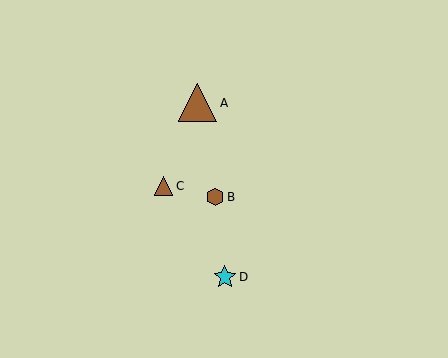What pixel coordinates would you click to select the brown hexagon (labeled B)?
Click at (215, 197) to select the brown hexagon B.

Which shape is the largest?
The brown triangle (labeled A) is the largest.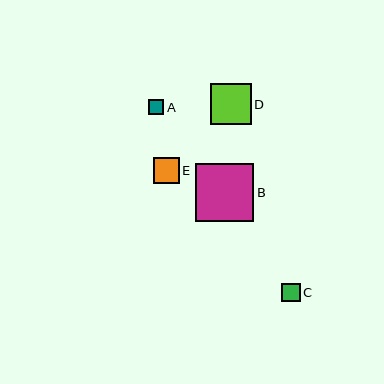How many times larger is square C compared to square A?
Square C is approximately 1.2 times the size of square A.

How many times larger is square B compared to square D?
Square B is approximately 1.4 times the size of square D.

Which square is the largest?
Square B is the largest with a size of approximately 58 pixels.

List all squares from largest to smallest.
From largest to smallest: B, D, E, C, A.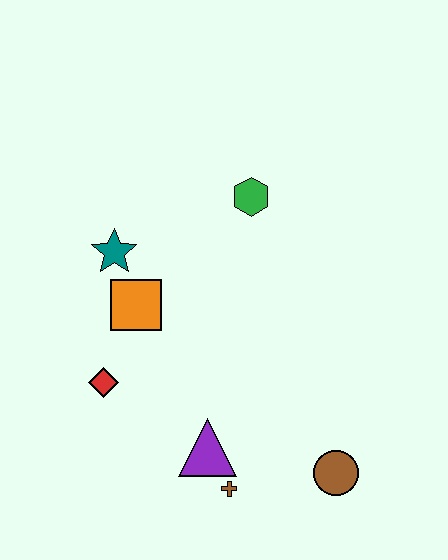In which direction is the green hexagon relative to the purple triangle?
The green hexagon is above the purple triangle.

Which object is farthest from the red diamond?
The brown circle is farthest from the red diamond.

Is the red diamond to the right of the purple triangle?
No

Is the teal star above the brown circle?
Yes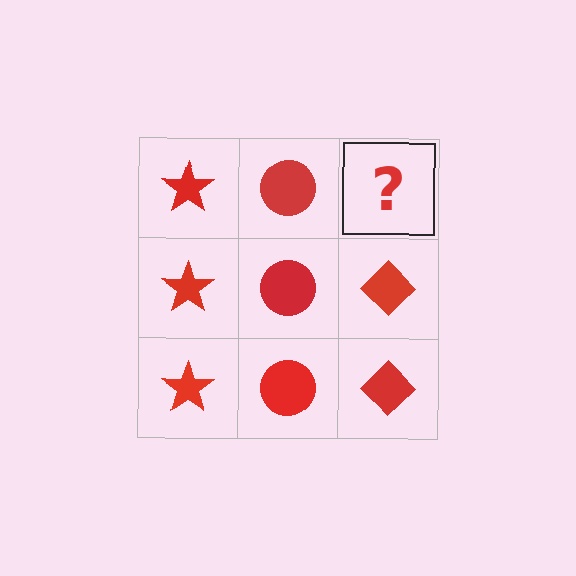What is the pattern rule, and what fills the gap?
The rule is that each column has a consistent shape. The gap should be filled with a red diamond.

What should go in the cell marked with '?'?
The missing cell should contain a red diamond.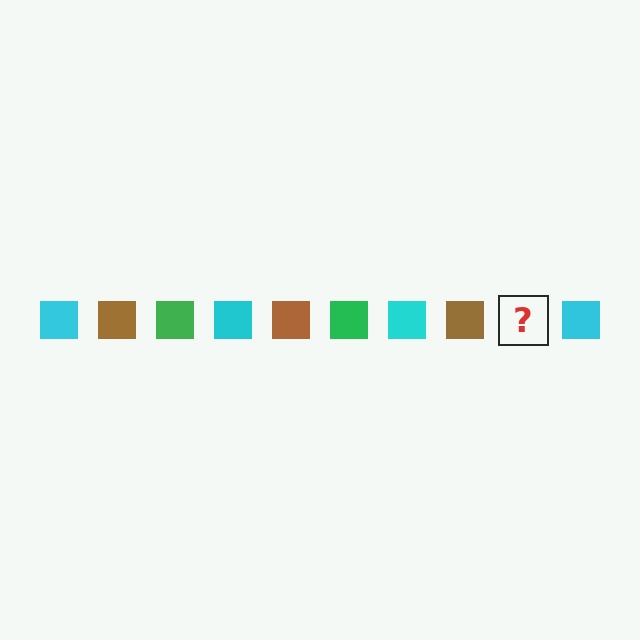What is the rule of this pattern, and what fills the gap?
The rule is that the pattern cycles through cyan, brown, green squares. The gap should be filled with a green square.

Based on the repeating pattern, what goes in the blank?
The blank should be a green square.